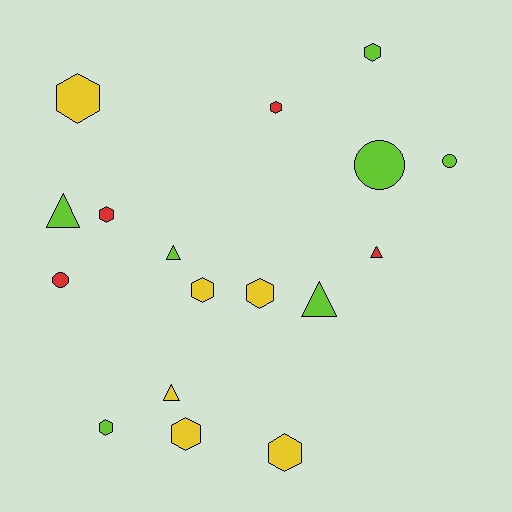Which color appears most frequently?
Lime, with 7 objects.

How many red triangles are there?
There is 1 red triangle.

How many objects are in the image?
There are 17 objects.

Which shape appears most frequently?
Hexagon, with 9 objects.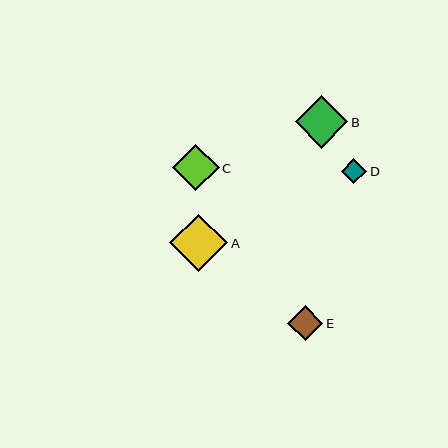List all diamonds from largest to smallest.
From largest to smallest: A, B, C, E, D.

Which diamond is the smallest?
Diamond D is the smallest with a size of approximately 26 pixels.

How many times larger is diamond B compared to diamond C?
Diamond B is approximately 1.1 times the size of diamond C.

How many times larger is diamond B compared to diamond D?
Diamond B is approximately 2.0 times the size of diamond D.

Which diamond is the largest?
Diamond A is the largest with a size of approximately 58 pixels.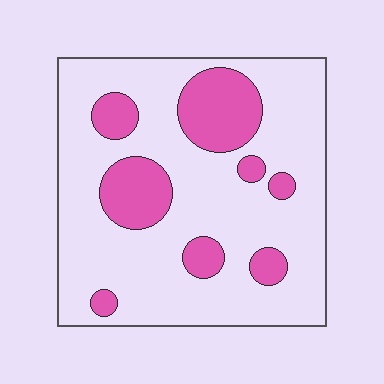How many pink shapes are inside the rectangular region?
8.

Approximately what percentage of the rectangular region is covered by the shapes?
Approximately 20%.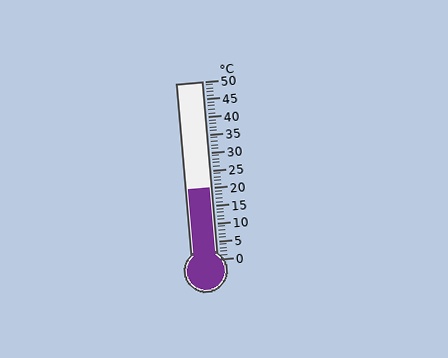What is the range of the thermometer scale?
The thermometer scale ranges from 0°C to 50°C.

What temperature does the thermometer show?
The thermometer shows approximately 20°C.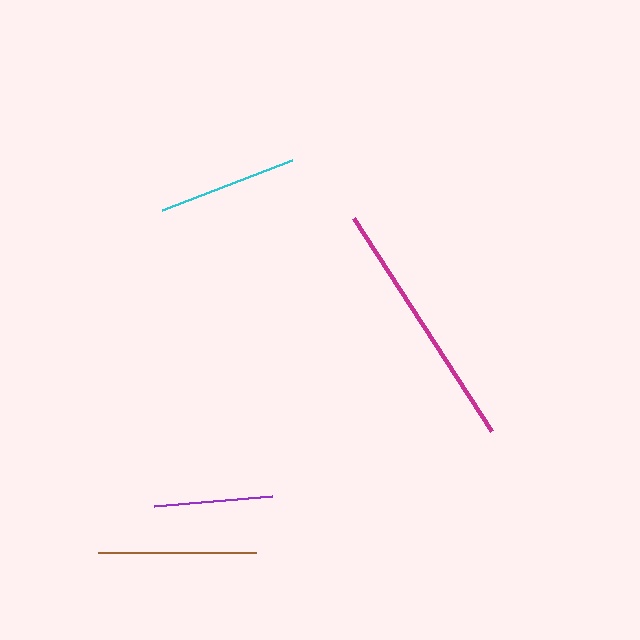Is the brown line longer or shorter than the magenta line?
The magenta line is longer than the brown line.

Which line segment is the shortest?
The purple line is the shortest at approximately 118 pixels.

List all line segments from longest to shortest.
From longest to shortest: magenta, brown, cyan, purple.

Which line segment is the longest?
The magenta line is the longest at approximately 253 pixels.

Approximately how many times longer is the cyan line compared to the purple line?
The cyan line is approximately 1.2 times the length of the purple line.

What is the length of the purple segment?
The purple segment is approximately 118 pixels long.